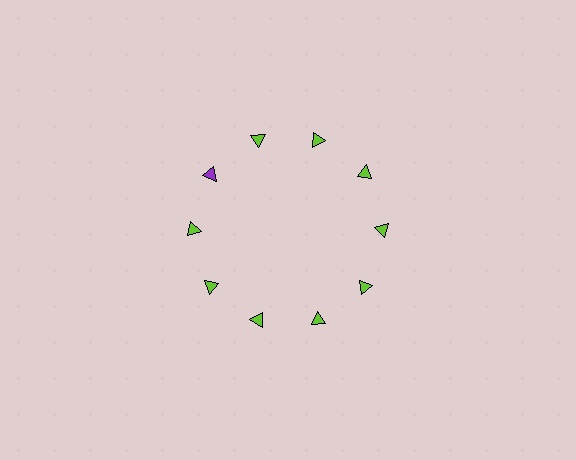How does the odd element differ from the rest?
It has a different color: purple instead of lime.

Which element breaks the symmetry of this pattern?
The purple triangle at roughly the 10 o'clock position breaks the symmetry. All other shapes are lime triangles.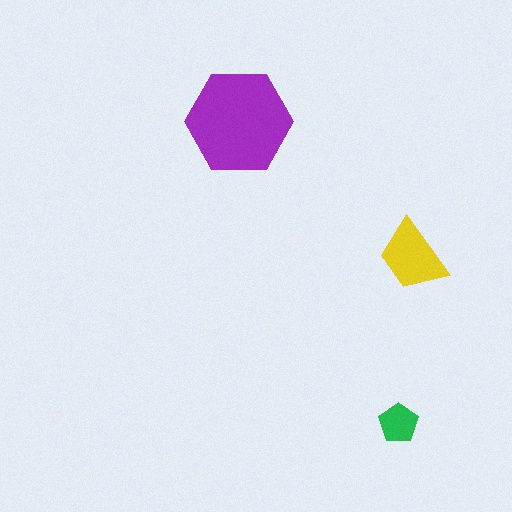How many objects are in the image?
There are 3 objects in the image.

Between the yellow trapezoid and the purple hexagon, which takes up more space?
The purple hexagon.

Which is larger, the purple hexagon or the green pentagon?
The purple hexagon.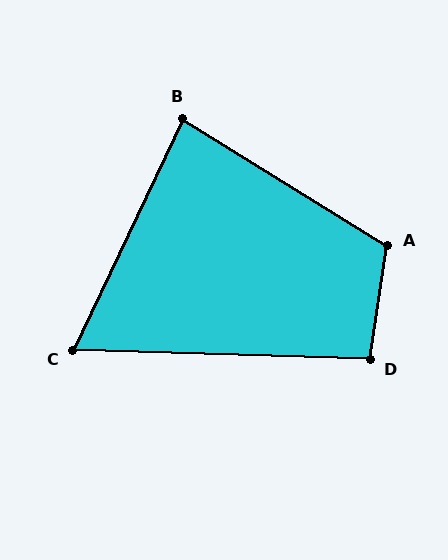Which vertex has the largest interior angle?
A, at approximately 114 degrees.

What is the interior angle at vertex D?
Approximately 96 degrees (obtuse).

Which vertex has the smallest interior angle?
C, at approximately 66 degrees.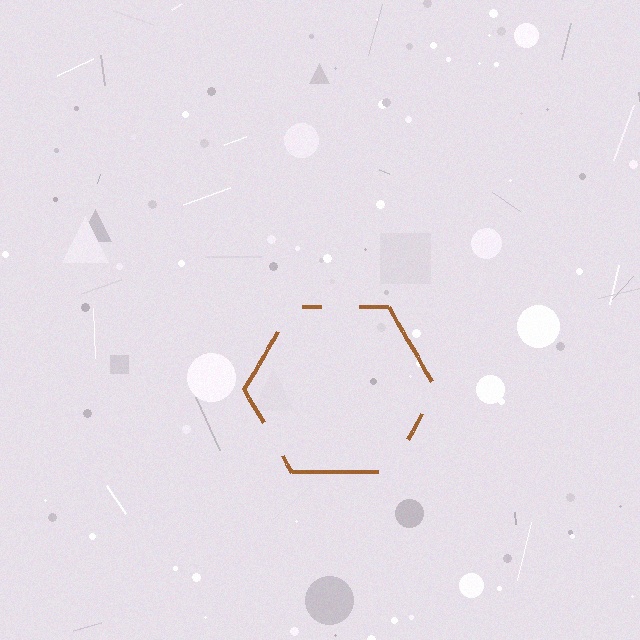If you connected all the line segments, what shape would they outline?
They would outline a hexagon.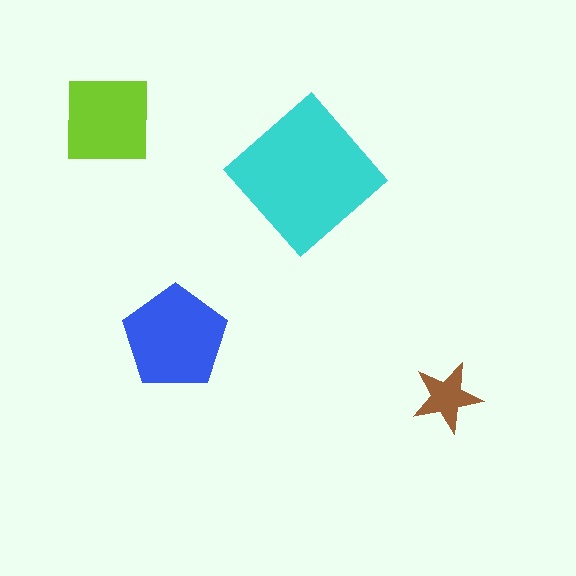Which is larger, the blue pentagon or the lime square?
The blue pentagon.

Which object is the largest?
The cyan diamond.